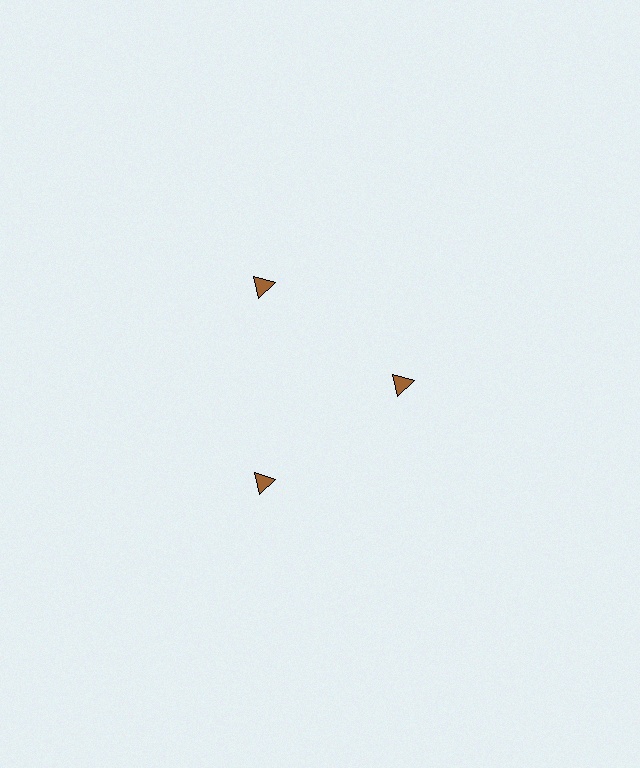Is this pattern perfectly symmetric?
No. The 3 brown triangles are arranged in a ring, but one element near the 3 o'clock position is pulled inward toward the center, breaking the 3-fold rotational symmetry.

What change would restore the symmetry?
The symmetry would be restored by moving it outward, back onto the ring so that all 3 triangles sit at equal angles and equal distance from the center.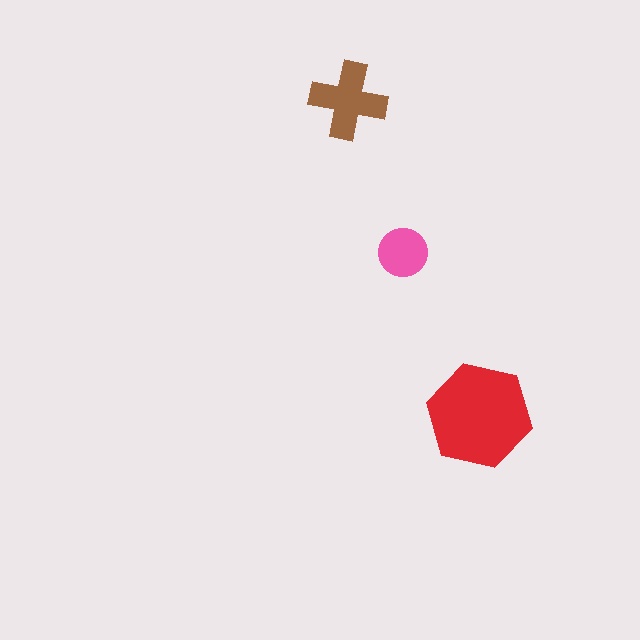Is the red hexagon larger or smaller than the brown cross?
Larger.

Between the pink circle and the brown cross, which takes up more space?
The brown cross.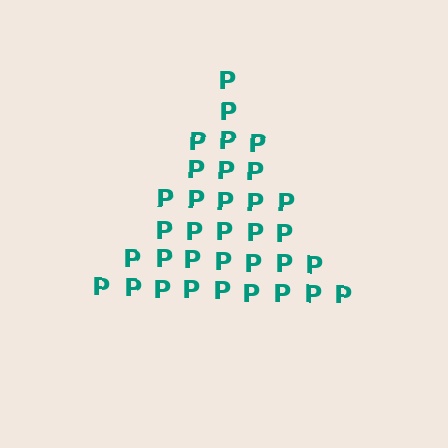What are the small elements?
The small elements are letter P's.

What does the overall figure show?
The overall figure shows a triangle.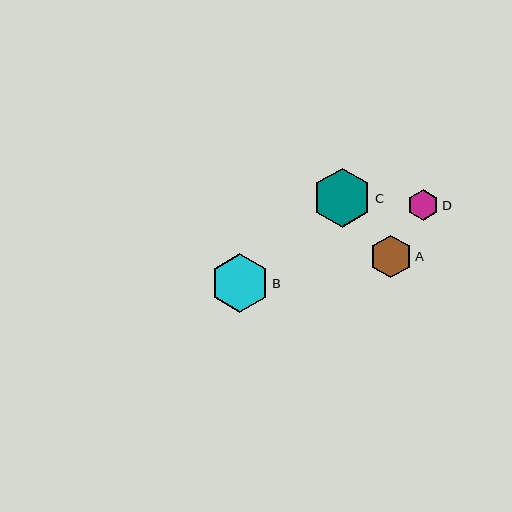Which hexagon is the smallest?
Hexagon D is the smallest with a size of approximately 31 pixels.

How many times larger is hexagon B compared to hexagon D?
Hexagon B is approximately 1.9 times the size of hexagon D.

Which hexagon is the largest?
Hexagon C is the largest with a size of approximately 59 pixels.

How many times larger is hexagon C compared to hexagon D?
Hexagon C is approximately 1.9 times the size of hexagon D.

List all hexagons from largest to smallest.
From largest to smallest: C, B, A, D.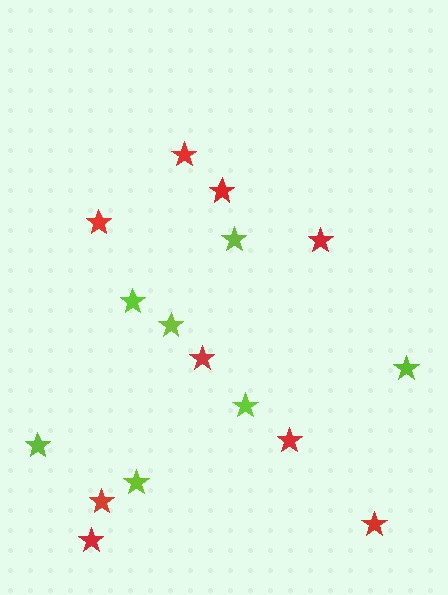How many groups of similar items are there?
There are 2 groups: one group of lime stars (7) and one group of red stars (9).